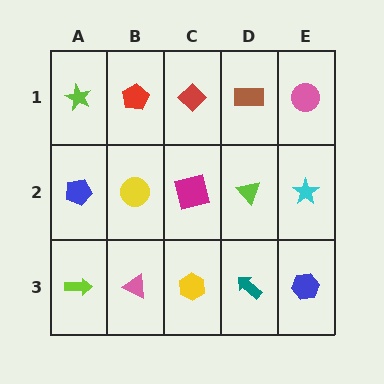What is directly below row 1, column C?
A magenta square.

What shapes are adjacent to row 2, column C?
A red diamond (row 1, column C), a yellow hexagon (row 3, column C), a yellow circle (row 2, column B), a lime triangle (row 2, column D).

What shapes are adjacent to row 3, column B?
A yellow circle (row 2, column B), a lime arrow (row 3, column A), a yellow hexagon (row 3, column C).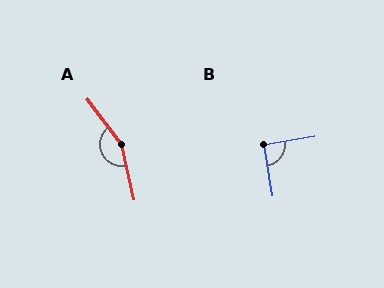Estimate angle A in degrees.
Approximately 155 degrees.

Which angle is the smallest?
B, at approximately 90 degrees.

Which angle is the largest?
A, at approximately 155 degrees.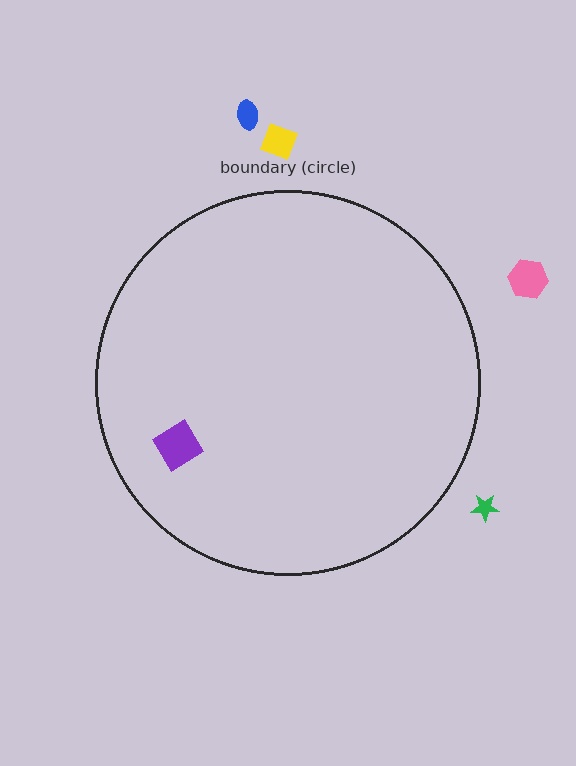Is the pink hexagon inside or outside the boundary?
Outside.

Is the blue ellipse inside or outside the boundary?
Outside.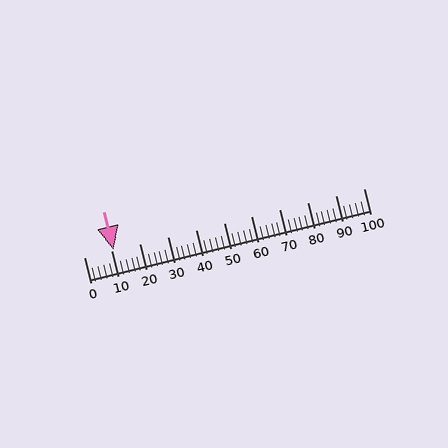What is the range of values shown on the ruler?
The ruler shows values from 0 to 100.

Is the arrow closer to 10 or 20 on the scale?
The arrow is closer to 10.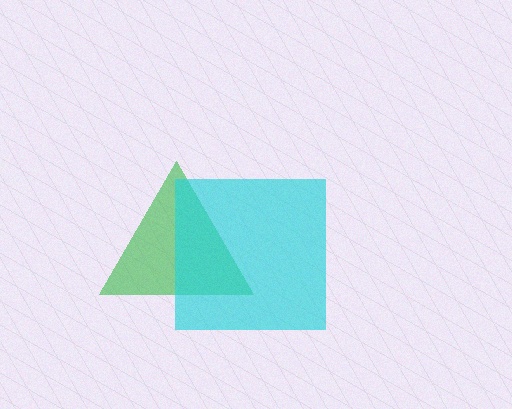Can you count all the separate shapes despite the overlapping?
Yes, there are 2 separate shapes.